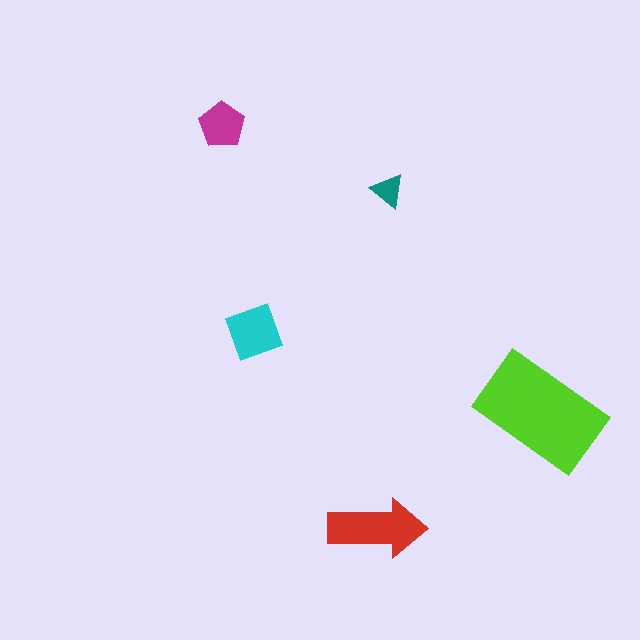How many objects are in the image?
There are 5 objects in the image.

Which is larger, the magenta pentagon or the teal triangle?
The magenta pentagon.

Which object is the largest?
The lime rectangle.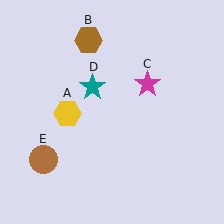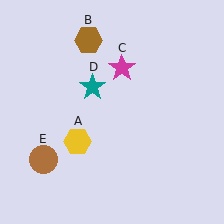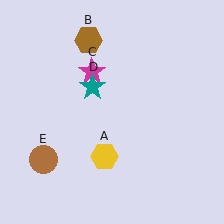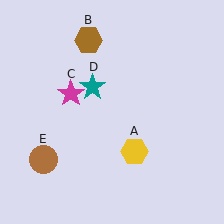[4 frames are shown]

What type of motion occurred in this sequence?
The yellow hexagon (object A), magenta star (object C) rotated counterclockwise around the center of the scene.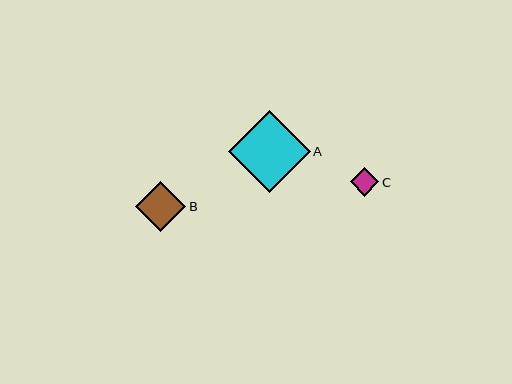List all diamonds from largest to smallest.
From largest to smallest: A, B, C.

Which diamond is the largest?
Diamond A is the largest with a size of approximately 82 pixels.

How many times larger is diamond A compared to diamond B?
Diamond A is approximately 1.6 times the size of diamond B.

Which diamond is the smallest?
Diamond C is the smallest with a size of approximately 28 pixels.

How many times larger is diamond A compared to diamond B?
Diamond A is approximately 1.6 times the size of diamond B.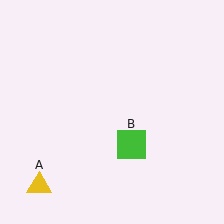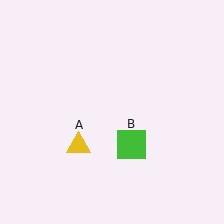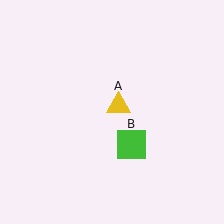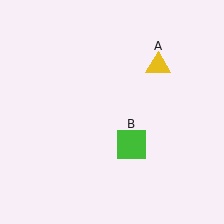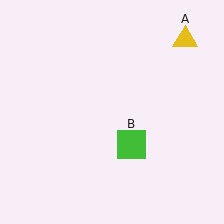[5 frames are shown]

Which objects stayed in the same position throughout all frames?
Green square (object B) remained stationary.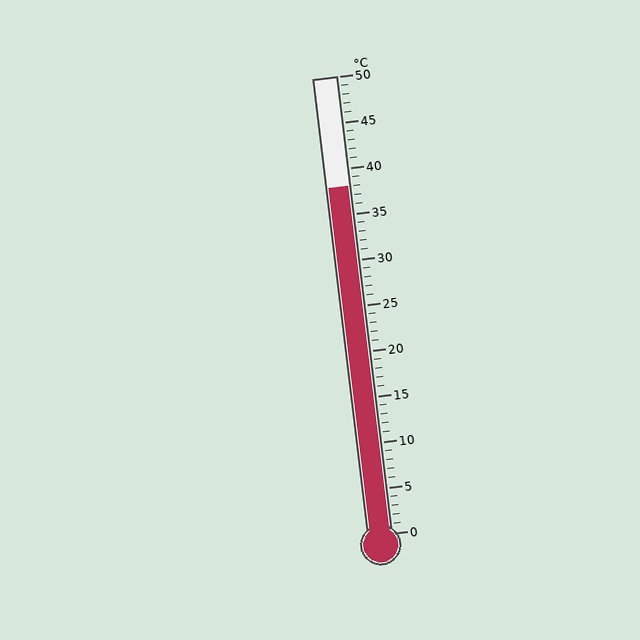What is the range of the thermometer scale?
The thermometer scale ranges from 0°C to 50°C.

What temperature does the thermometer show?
The thermometer shows approximately 38°C.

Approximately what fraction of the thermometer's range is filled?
The thermometer is filled to approximately 75% of its range.